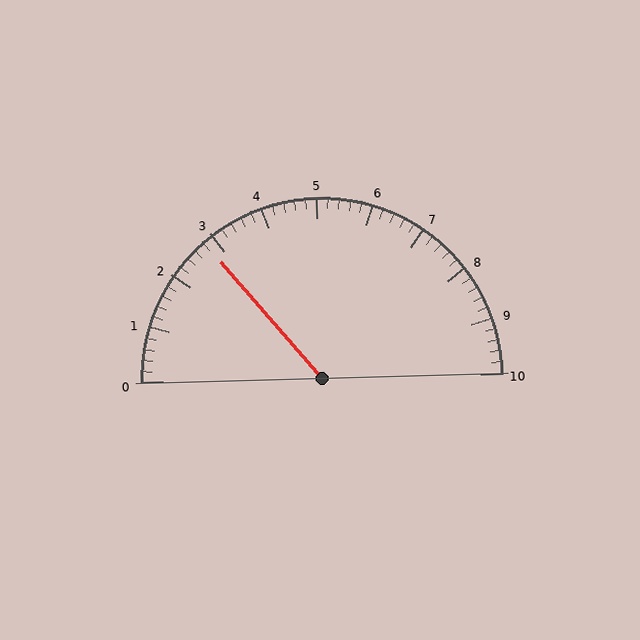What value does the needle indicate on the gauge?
The needle indicates approximately 2.8.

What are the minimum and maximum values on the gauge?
The gauge ranges from 0 to 10.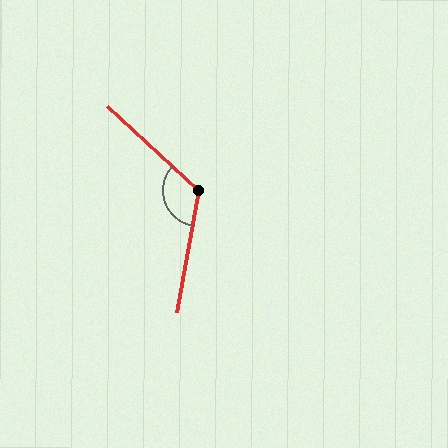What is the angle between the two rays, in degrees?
Approximately 122 degrees.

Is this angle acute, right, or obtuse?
It is obtuse.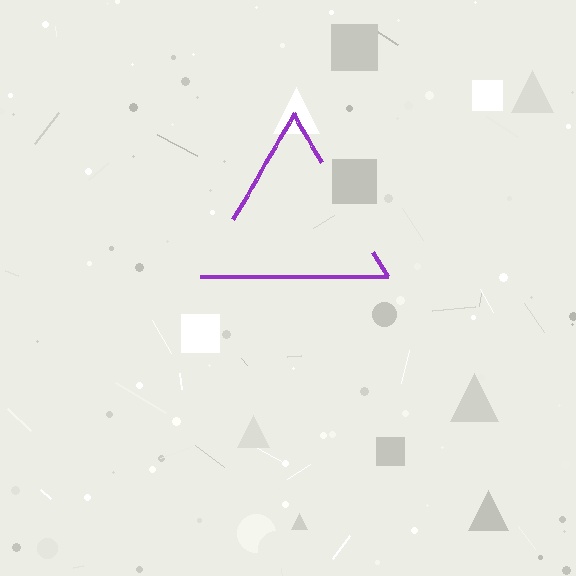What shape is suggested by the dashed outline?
The dashed outline suggests a triangle.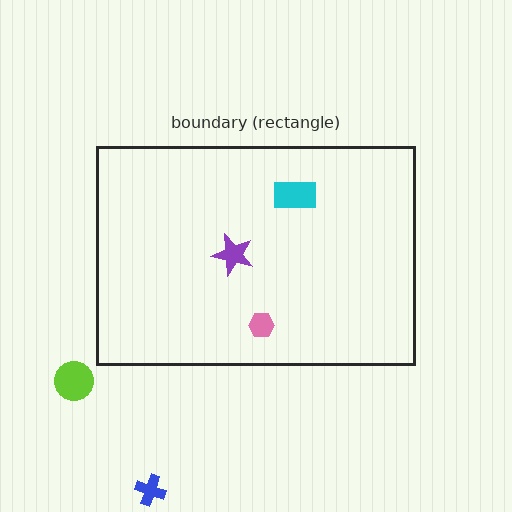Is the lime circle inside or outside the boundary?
Outside.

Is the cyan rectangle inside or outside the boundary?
Inside.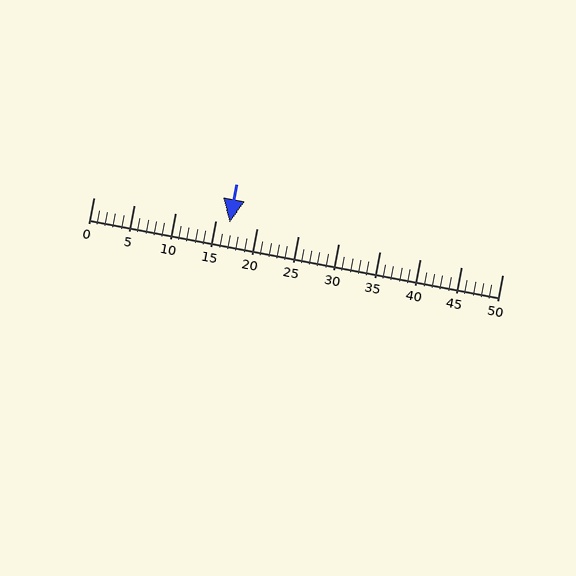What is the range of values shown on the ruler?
The ruler shows values from 0 to 50.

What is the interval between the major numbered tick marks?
The major tick marks are spaced 5 units apart.